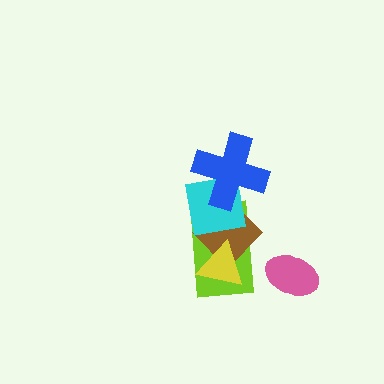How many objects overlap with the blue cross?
2 objects overlap with the blue cross.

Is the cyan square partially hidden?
Yes, it is partially covered by another shape.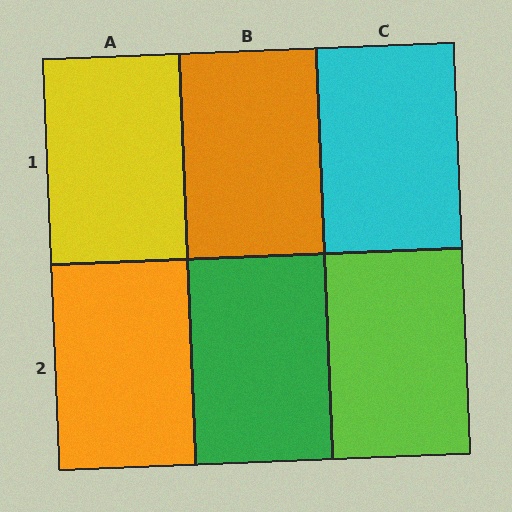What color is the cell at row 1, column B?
Orange.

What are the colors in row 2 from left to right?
Orange, green, lime.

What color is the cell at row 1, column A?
Yellow.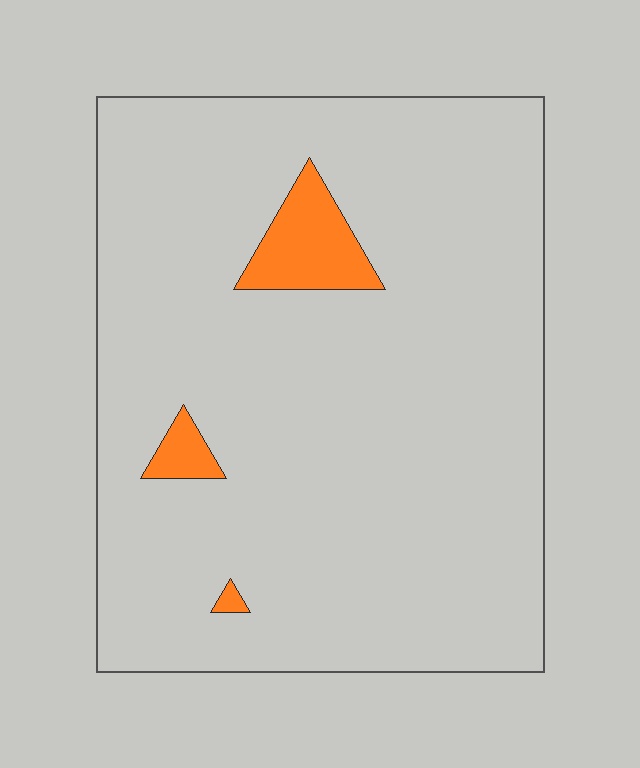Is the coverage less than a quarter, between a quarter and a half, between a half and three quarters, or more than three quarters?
Less than a quarter.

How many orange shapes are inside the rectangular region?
3.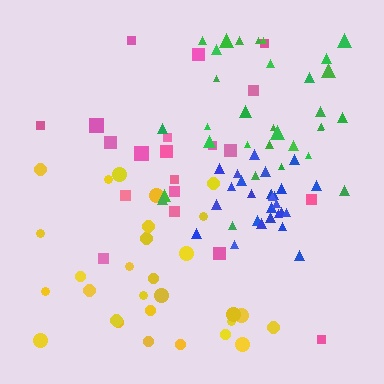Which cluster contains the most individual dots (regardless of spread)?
Green (32).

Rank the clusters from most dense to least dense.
blue, green, yellow, pink.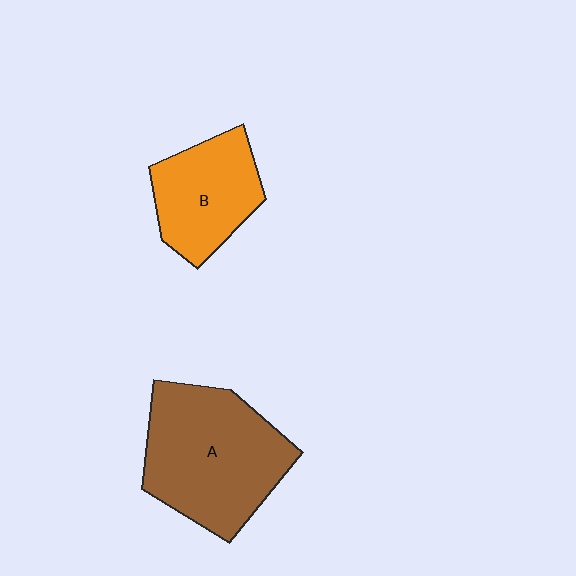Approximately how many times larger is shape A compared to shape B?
Approximately 1.6 times.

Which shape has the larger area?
Shape A (brown).